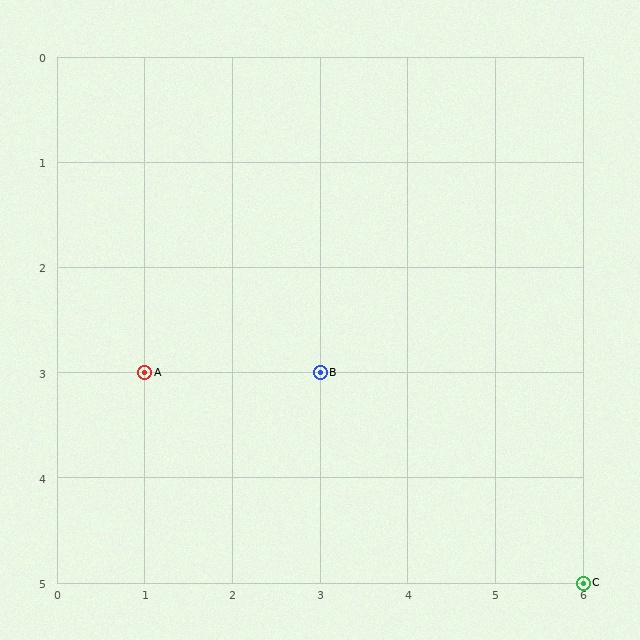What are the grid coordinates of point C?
Point C is at grid coordinates (6, 5).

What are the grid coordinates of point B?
Point B is at grid coordinates (3, 3).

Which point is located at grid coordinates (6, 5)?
Point C is at (6, 5).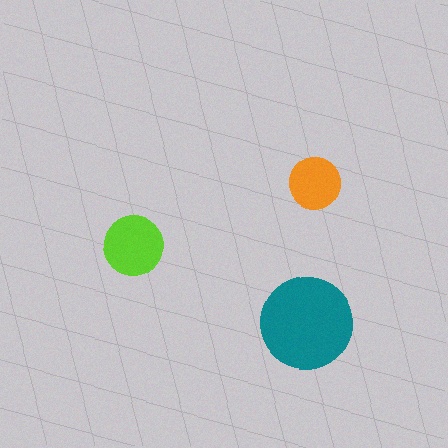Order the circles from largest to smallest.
the teal one, the lime one, the orange one.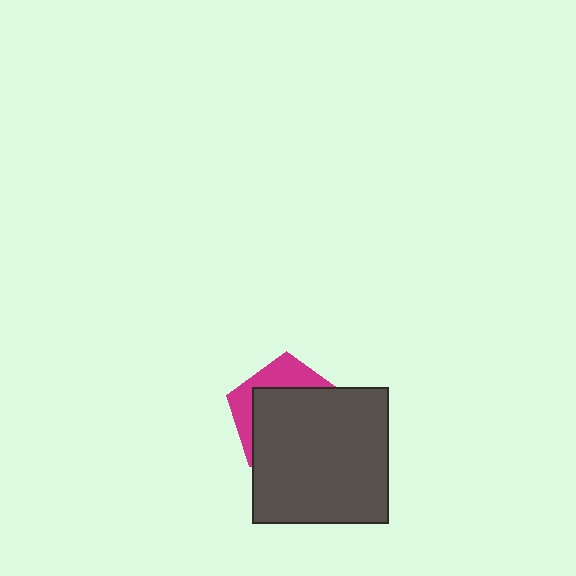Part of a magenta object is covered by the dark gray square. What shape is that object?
It is a pentagon.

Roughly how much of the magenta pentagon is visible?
A small part of it is visible (roughly 30%).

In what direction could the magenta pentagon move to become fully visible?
The magenta pentagon could move up. That would shift it out from behind the dark gray square entirely.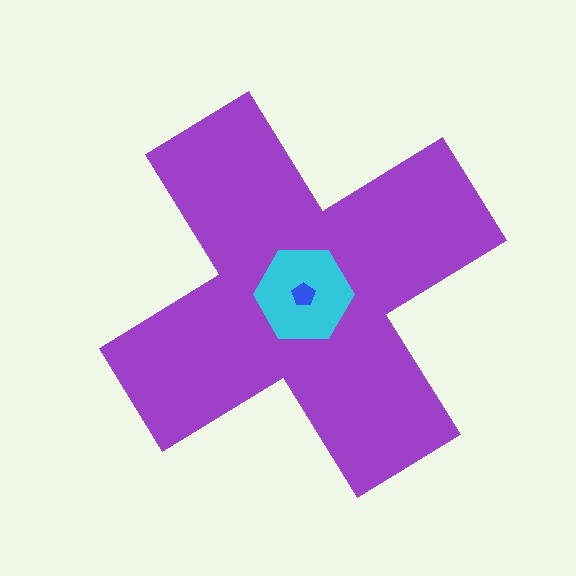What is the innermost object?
The blue pentagon.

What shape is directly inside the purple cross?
The cyan hexagon.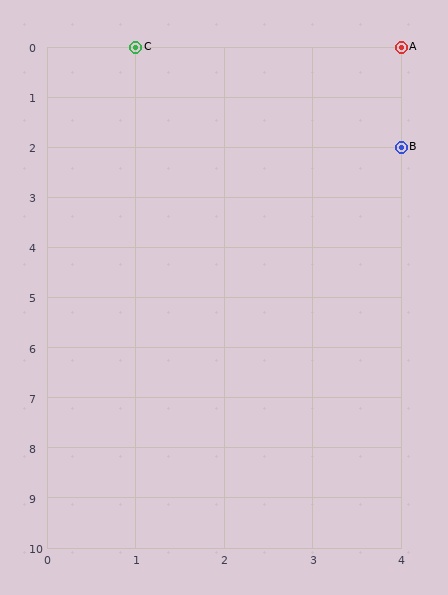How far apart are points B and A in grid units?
Points B and A are 2 rows apart.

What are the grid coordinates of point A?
Point A is at grid coordinates (4, 0).